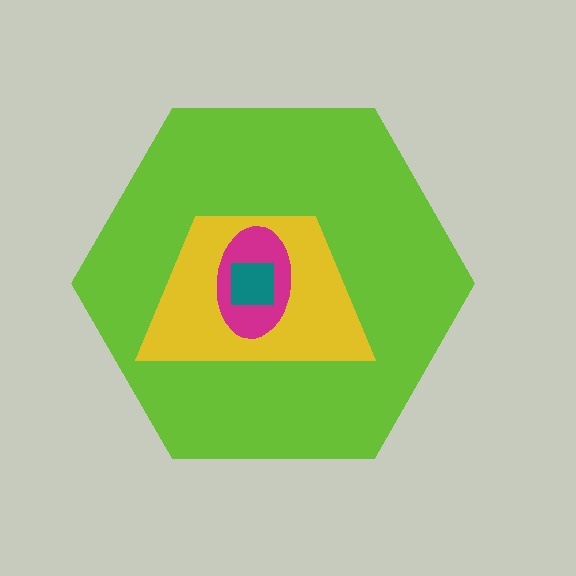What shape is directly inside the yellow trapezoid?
The magenta ellipse.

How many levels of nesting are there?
4.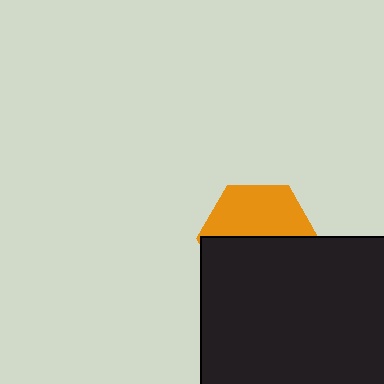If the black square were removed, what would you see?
You would see the complete orange hexagon.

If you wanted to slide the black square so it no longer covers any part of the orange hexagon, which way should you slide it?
Slide it down — that is the most direct way to separate the two shapes.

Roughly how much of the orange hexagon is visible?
About half of it is visible (roughly 46%).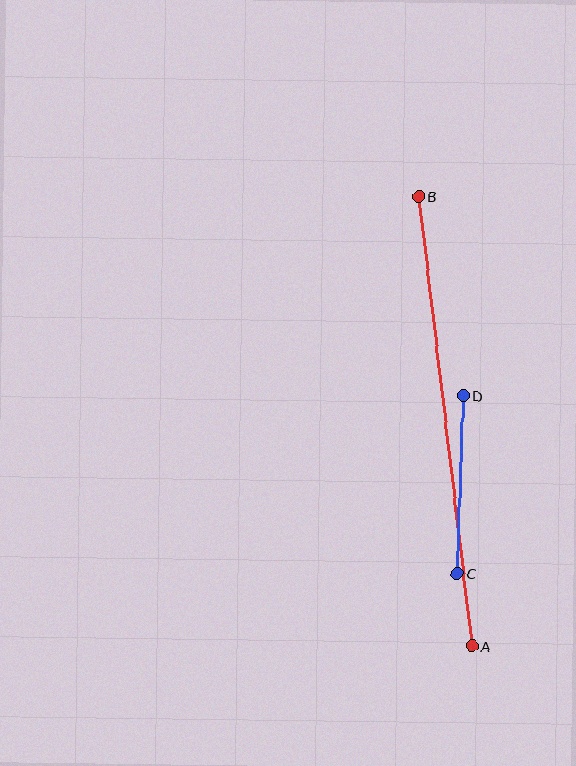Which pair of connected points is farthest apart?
Points A and B are farthest apart.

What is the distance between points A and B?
The distance is approximately 453 pixels.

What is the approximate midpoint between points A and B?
The midpoint is at approximately (445, 422) pixels.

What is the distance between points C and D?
The distance is approximately 178 pixels.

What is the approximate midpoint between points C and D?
The midpoint is at approximately (460, 485) pixels.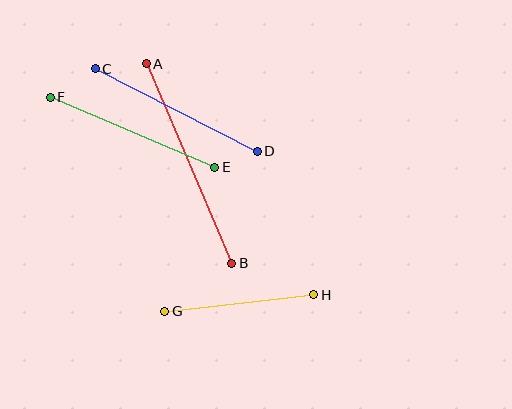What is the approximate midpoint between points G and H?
The midpoint is at approximately (239, 303) pixels.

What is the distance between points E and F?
The distance is approximately 179 pixels.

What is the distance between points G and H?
The distance is approximately 150 pixels.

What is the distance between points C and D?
The distance is approximately 182 pixels.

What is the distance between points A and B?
The distance is approximately 217 pixels.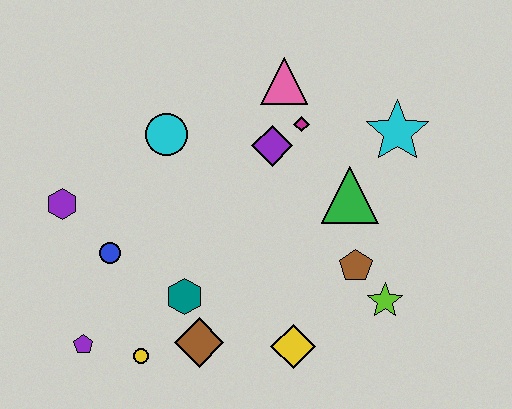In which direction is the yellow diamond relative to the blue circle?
The yellow diamond is to the right of the blue circle.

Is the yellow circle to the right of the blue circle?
Yes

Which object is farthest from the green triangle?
The purple pentagon is farthest from the green triangle.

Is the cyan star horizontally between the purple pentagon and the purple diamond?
No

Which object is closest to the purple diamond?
The magenta diamond is closest to the purple diamond.